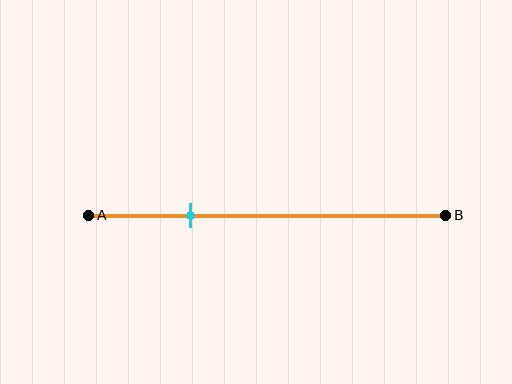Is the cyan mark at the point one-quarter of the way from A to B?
No, the mark is at about 30% from A, not at the 25% one-quarter point.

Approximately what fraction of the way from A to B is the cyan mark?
The cyan mark is approximately 30% of the way from A to B.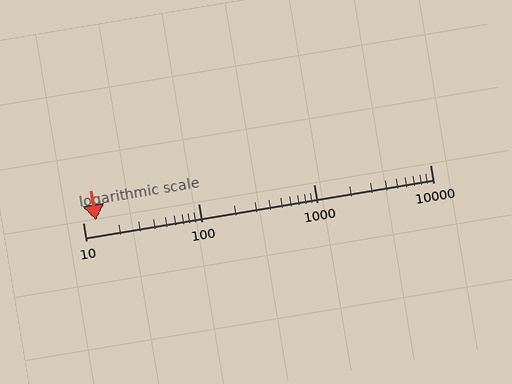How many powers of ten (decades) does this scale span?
The scale spans 3 decades, from 10 to 10000.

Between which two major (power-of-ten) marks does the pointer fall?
The pointer is between 10 and 100.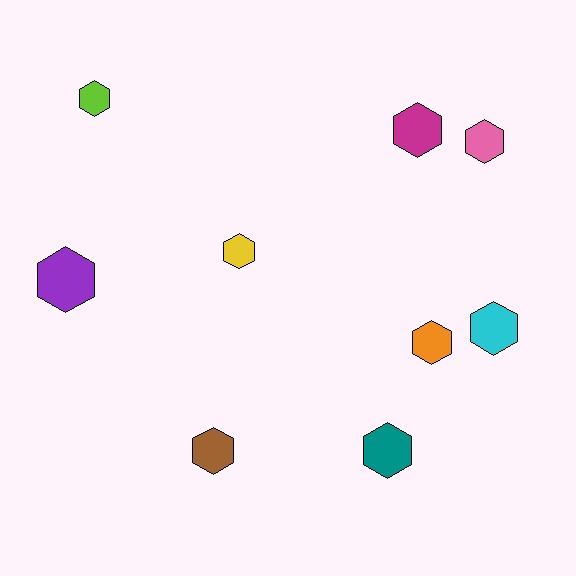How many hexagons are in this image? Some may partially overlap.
There are 9 hexagons.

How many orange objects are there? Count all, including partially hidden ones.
There is 1 orange object.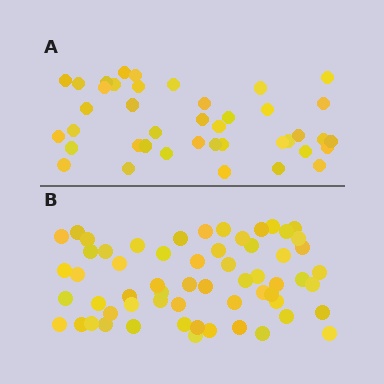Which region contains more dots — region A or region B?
Region B (the bottom region) has more dots.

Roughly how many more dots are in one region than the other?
Region B has approximately 20 more dots than region A.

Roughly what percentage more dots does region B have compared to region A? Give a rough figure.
About 45% more.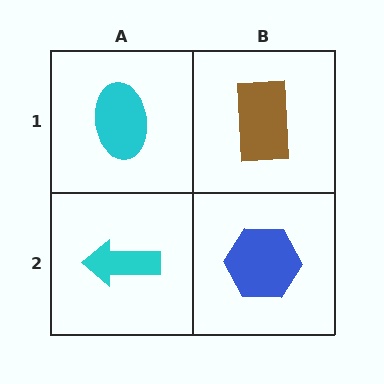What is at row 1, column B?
A brown rectangle.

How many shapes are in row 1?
2 shapes.